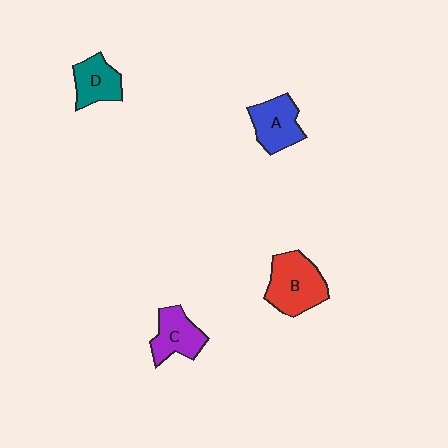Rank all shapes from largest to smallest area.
From largest to smallest: B (red), A (blue), C (purple), D (teal).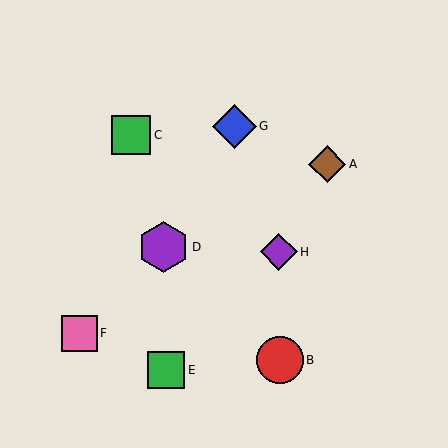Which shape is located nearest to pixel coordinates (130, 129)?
The green square (labeled C) at (131, 135) is nearest to that location.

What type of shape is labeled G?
Shape G is a blue diamond.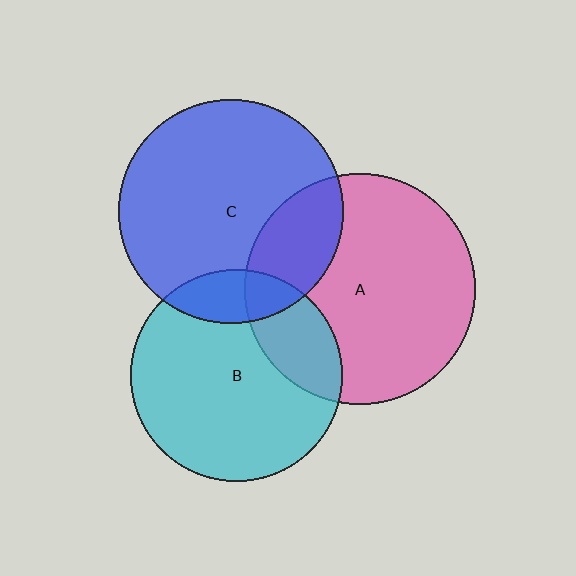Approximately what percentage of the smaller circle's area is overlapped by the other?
Approximately 15%.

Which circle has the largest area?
Circle A (pink).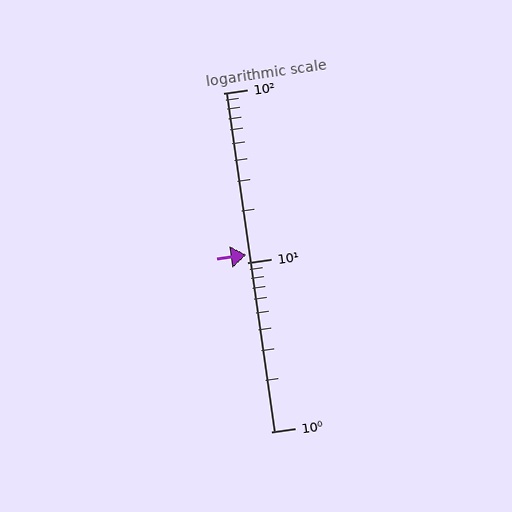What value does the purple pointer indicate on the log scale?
The pointer indicates approximately 11.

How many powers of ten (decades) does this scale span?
The scale spans 2 decades, from 1 to 100.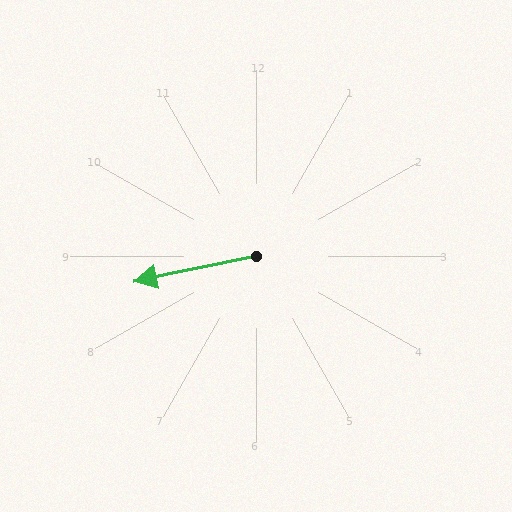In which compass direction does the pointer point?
West.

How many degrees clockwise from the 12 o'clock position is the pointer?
Approximately 258 degrees.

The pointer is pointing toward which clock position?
Roughly 9 o'clock.